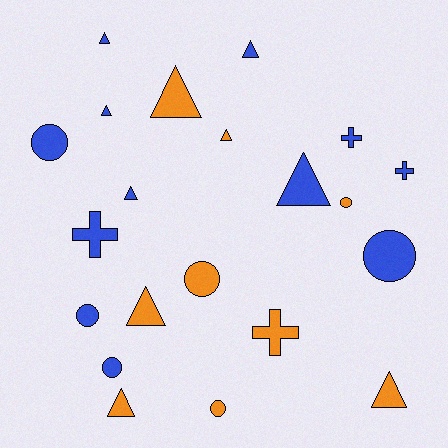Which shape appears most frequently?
Triangle, with 10 objects.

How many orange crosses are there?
There is 1 orange cross.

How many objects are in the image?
There are 21 objects.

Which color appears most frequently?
Blue, with 12 objects.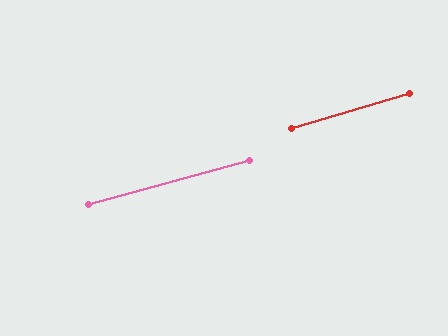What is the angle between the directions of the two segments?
Approximately 1 degree.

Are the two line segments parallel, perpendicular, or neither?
Parallel — their directions differ by only 1.3°.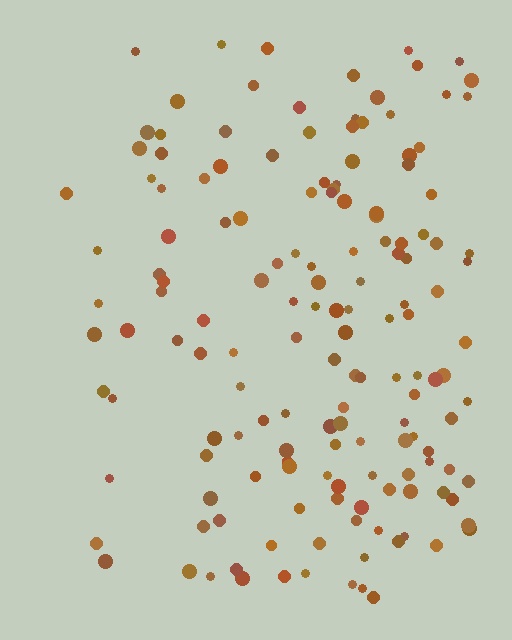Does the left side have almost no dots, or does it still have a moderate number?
Still a moderate number, just noticeably fewer than the right.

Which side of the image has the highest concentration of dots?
The right.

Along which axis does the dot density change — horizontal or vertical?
Horizontal.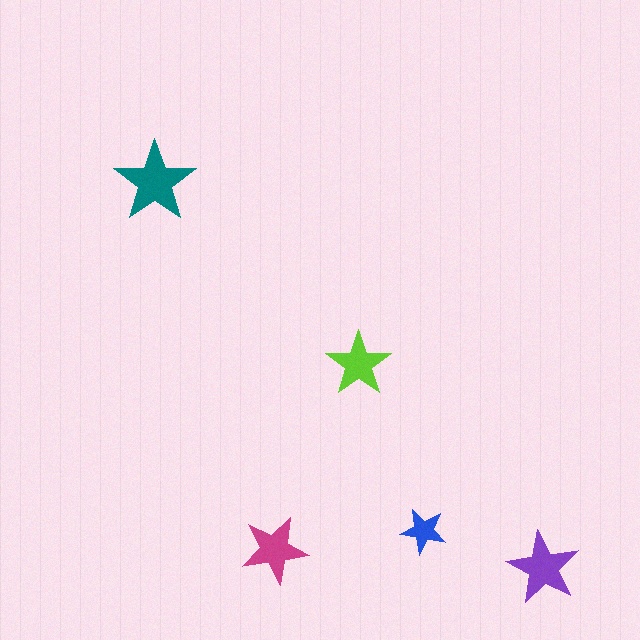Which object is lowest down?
The purple star is bottommost.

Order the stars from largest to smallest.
the teal one, the purple one, the magenta one, the lime one, the blue one.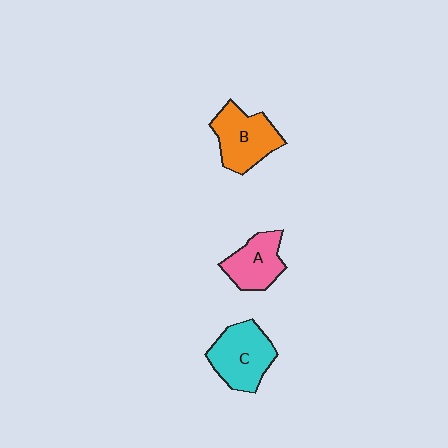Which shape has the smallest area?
Shape A (pink).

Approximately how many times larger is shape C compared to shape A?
Approximately 1.3 times.